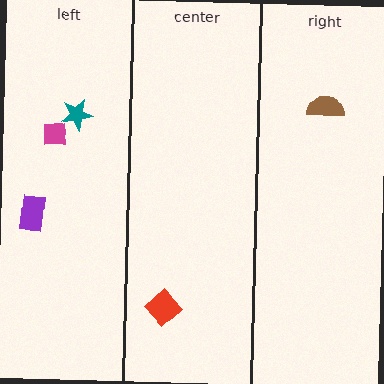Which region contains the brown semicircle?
The right region.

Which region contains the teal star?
The left region.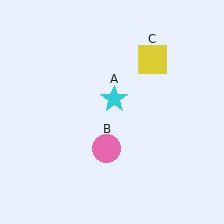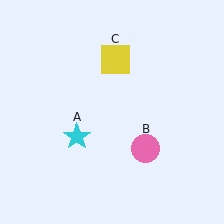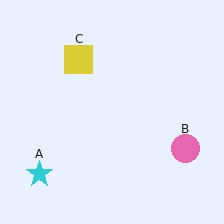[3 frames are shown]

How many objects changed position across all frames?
3 objects changed position: cyan star (object A), pink circle (object B), yellow square (object C).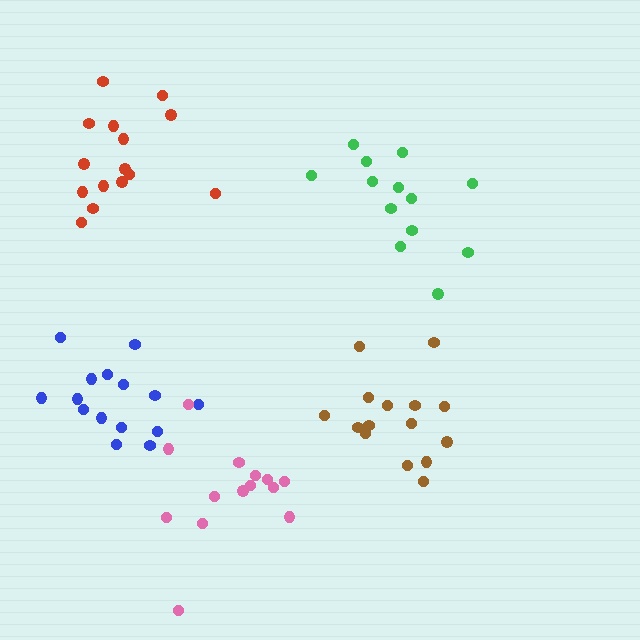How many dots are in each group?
Group 1: 15 dots, Group 2: 15 dots, Group 3: 13 dots, Group 4: 15 dots, Group 5: 14 dots (72 total).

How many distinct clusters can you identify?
There are 5 distinct clusters.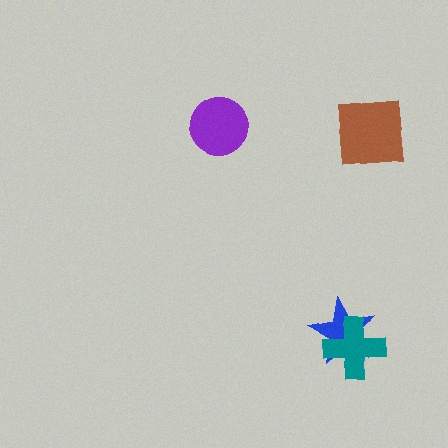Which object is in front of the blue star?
The teal cross is in front of the blue star.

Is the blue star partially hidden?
Yes, it is partially covered by another shape.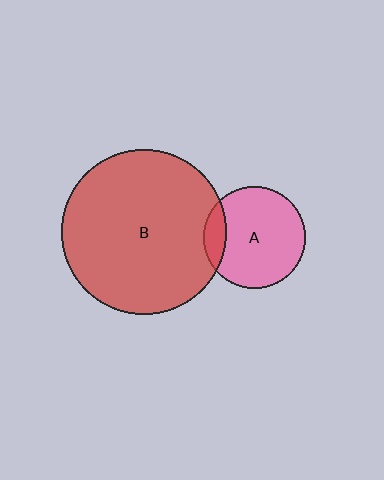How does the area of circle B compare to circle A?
Approximately 2.6 times.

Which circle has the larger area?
Circle B (red).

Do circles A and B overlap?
Yes.